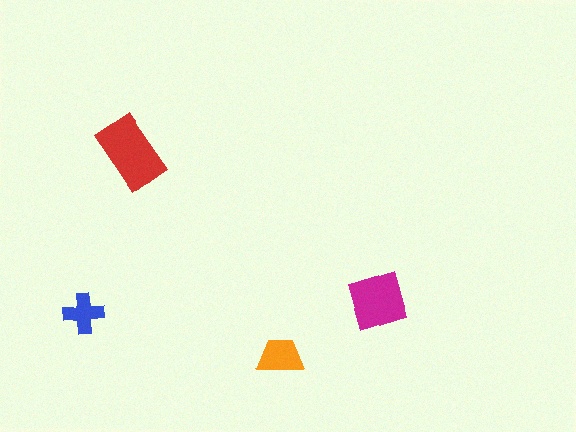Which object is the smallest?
The blue cross.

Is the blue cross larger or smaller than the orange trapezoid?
Smaller.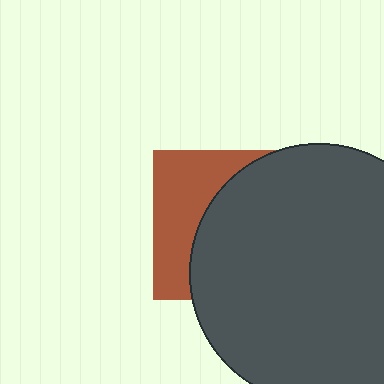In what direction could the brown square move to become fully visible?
The brown square could move left. That would shift it out from behind the dark gray circle entirely.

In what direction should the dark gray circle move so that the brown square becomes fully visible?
The dark gray circle should move right. That is the shortest direction to clear the overlap and leave the brown square fully visible.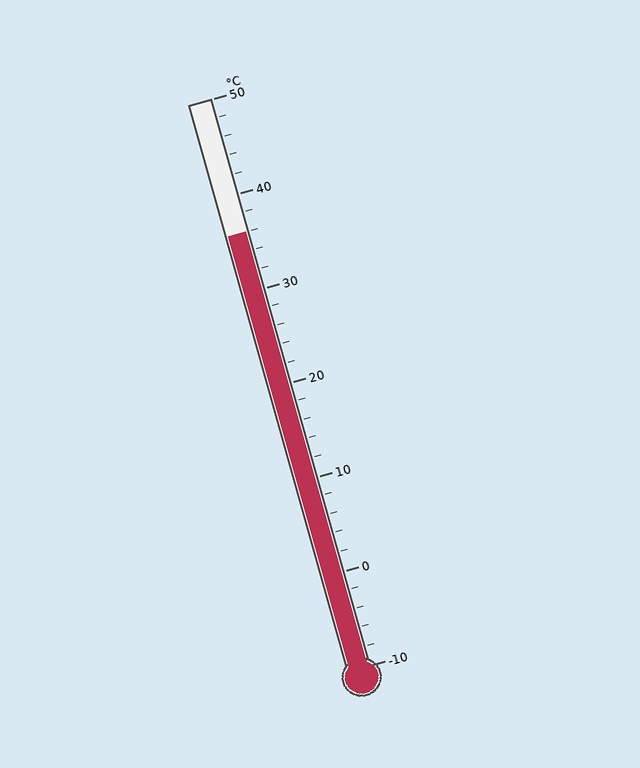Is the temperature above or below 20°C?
The temperature is above 20°C.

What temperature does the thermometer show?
The thermometer shows approximately 36°C.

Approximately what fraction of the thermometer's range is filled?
The thermometer is filled to approximately 75% of its range.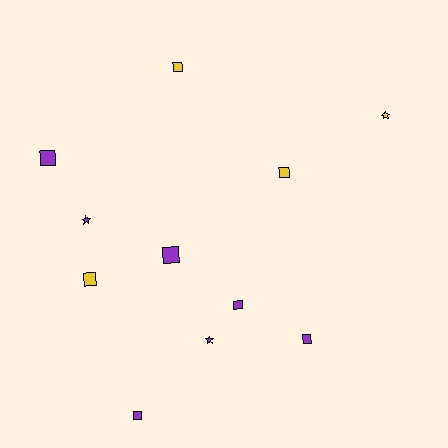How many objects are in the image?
There are 11 objects.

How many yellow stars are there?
There is 1 yellow star.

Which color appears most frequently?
Purple, with 7 objects.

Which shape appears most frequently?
Square, with 8 objects.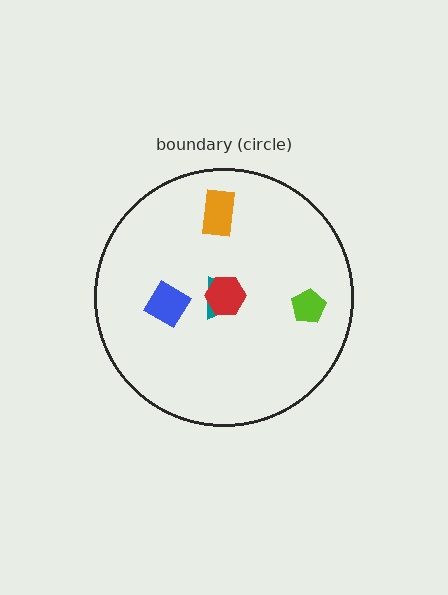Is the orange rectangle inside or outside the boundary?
Inside.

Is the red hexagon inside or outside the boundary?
Inside.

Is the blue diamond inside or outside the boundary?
Inside.